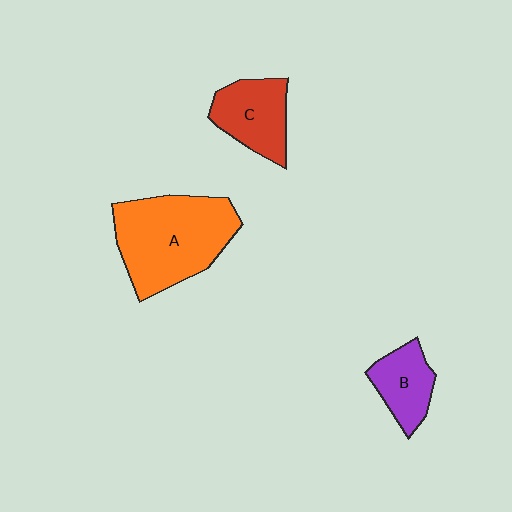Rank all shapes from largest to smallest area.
From largest to smallest: A (orange), C (red), B (purple).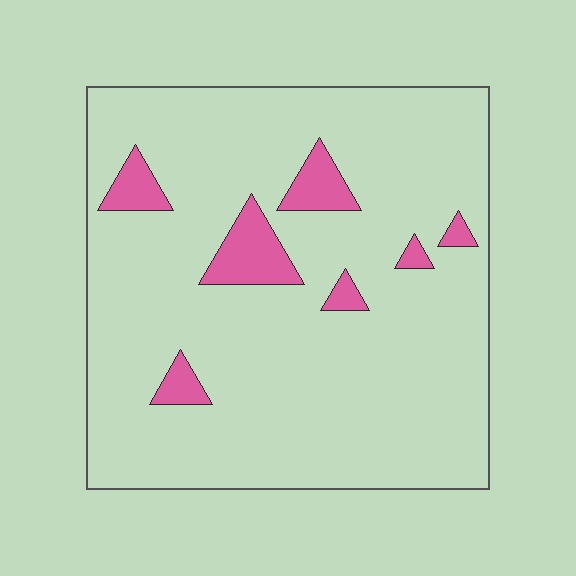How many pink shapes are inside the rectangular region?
7.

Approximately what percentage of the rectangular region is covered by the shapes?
Approximately 10%.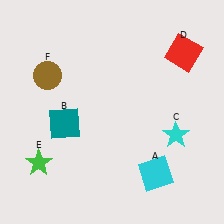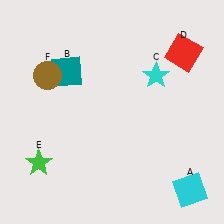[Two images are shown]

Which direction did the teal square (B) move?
The teal square (B) moved up.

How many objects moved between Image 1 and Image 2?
3 objects moved between the two images.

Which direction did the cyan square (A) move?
The cyan square (A) moved right.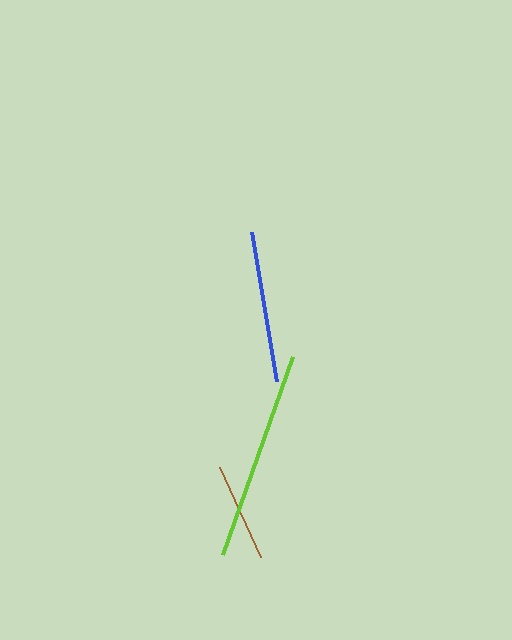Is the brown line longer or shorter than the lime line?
The lime line is longer than the brown line.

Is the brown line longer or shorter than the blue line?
The blue line is longer than the brown line.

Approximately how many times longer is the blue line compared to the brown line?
The blue line is approximately 1.5 times the length of the brown line.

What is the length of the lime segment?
The lime segment is approximately 210 pixels long.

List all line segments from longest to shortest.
From longest to shortest: lime, blue, brown.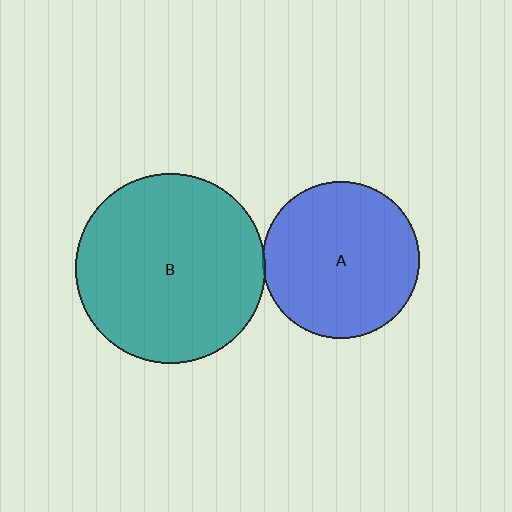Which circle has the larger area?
Circle B (teal).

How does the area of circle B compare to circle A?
Approximately 1.5 times.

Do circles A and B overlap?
Yes.